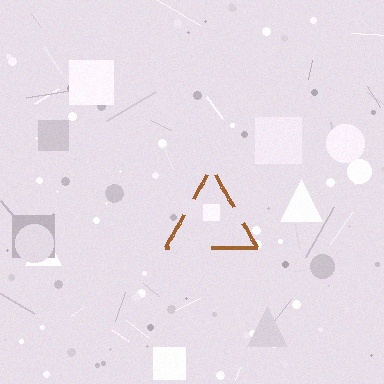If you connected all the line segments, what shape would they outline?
They would outline a triangle.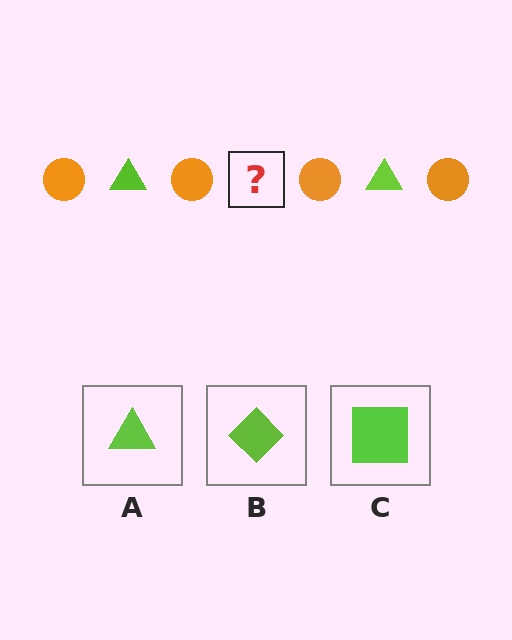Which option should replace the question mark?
Option A.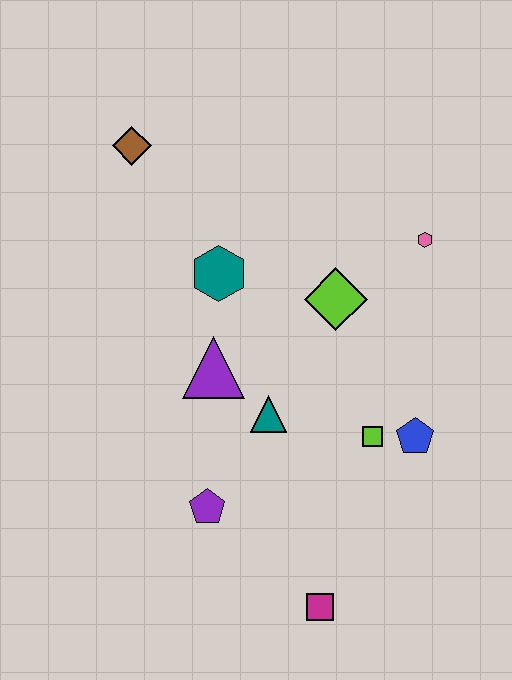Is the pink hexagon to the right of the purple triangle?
Yes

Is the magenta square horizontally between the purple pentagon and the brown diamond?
No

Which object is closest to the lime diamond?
The pink hexagon is closest to the lime diamond.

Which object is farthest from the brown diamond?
The magenta square is farthest from the brown diamond.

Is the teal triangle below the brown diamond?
Yes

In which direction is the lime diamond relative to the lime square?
The lime diamond is above the lime square.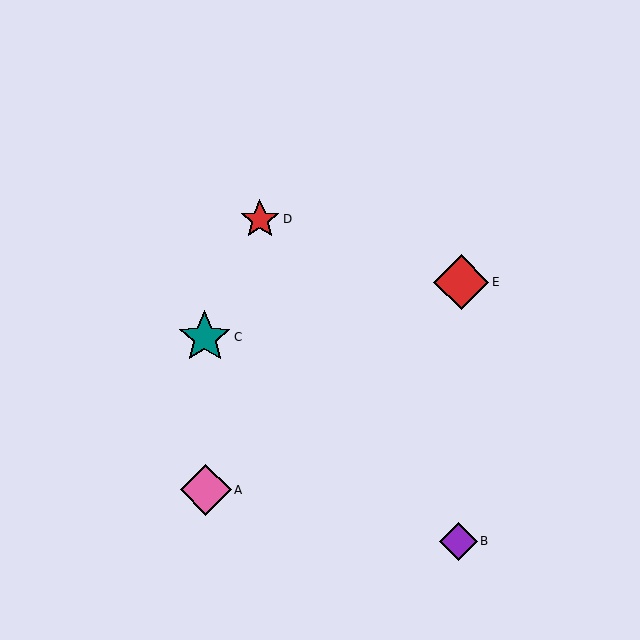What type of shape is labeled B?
Shape B is a purple diamond.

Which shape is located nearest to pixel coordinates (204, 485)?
The pink diamond (labeled A) at (206, 490) is nearest to that location.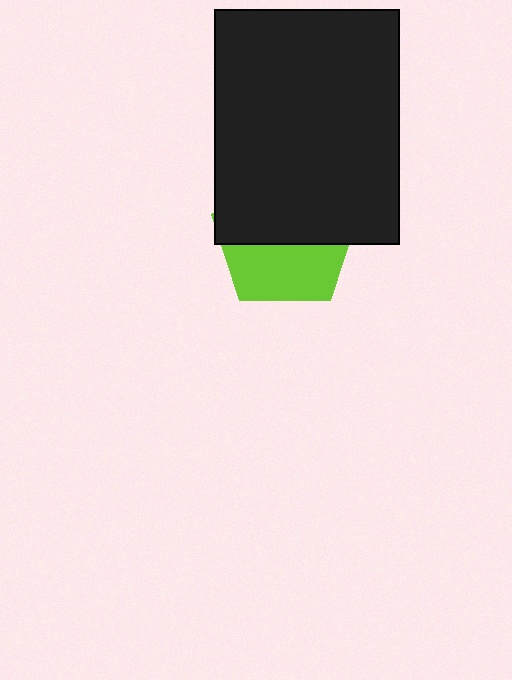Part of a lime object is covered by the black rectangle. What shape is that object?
It is a pentagon.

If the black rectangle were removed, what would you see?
You would see the complete lime pentagon.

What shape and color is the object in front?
The object in front is a black rectangle.